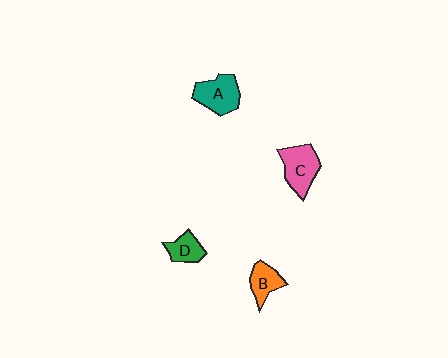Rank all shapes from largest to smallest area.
From largest to smallest: C (pink), A (teal), B (orange), D (green).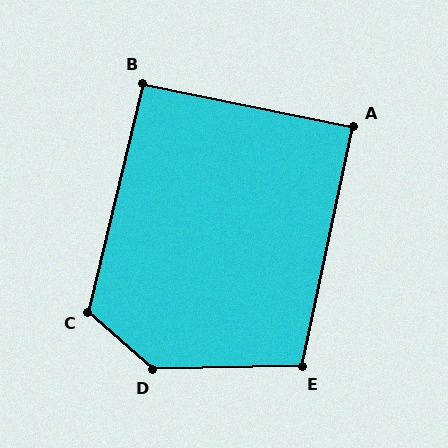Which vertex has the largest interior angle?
D, at approximately 137 degrees.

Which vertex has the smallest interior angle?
A, at approximately 89 degrees.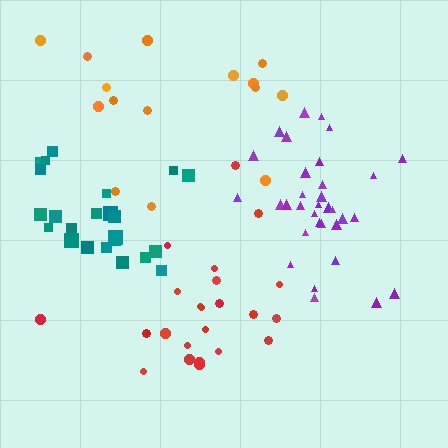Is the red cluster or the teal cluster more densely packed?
Teal.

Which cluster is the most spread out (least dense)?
Orange.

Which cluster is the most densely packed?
Purple.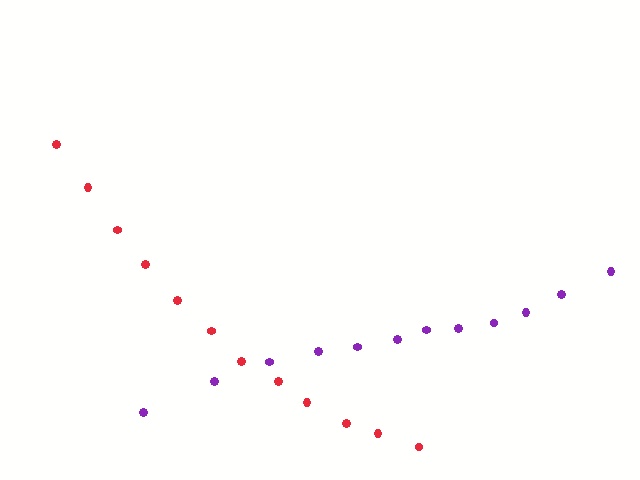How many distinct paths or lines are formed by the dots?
There are 2 distinct paths.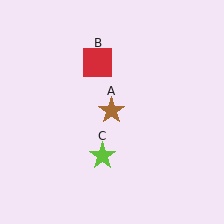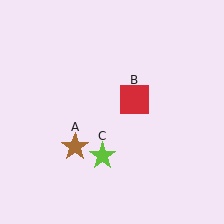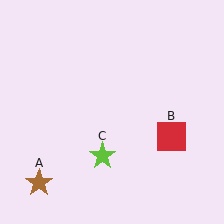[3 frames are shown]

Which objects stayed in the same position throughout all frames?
Lime star (object C) remained stationary.